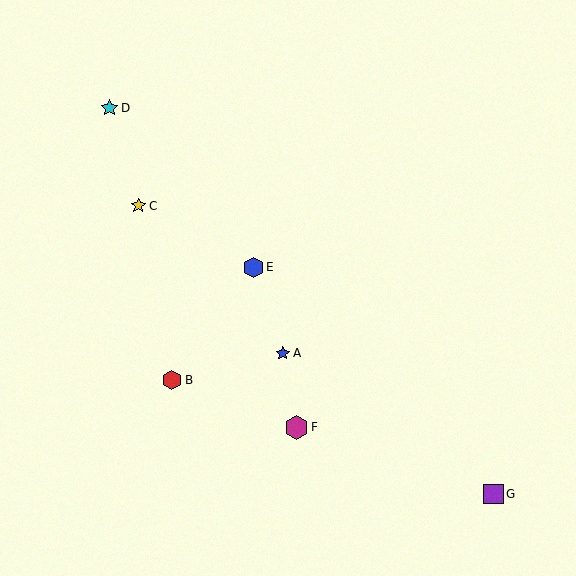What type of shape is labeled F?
Shape F is a magenta hexagon.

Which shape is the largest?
The magenta hexagon (labeled F) is the largest.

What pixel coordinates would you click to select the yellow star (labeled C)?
Click at (138, 206) to select the yellow star C.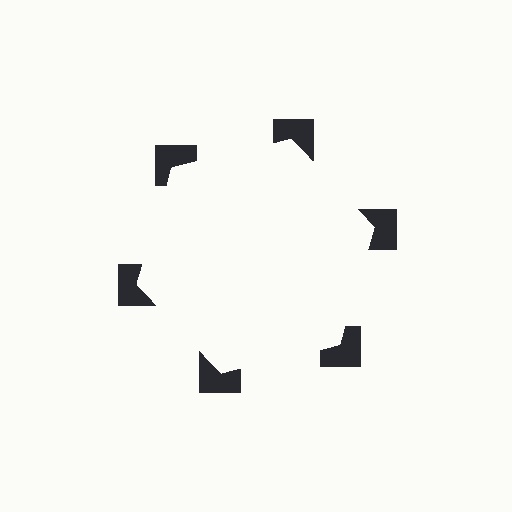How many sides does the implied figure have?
6 sides.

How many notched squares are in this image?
There are 6 — one at each vertex of the illusory hexagon.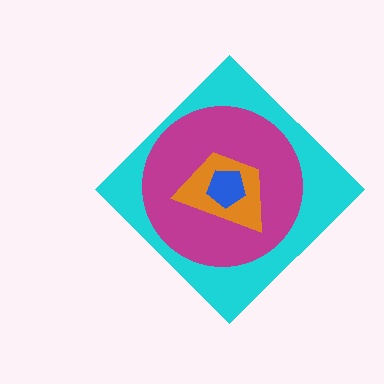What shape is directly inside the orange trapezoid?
The blue pentagon.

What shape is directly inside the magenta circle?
The orange trapezoid.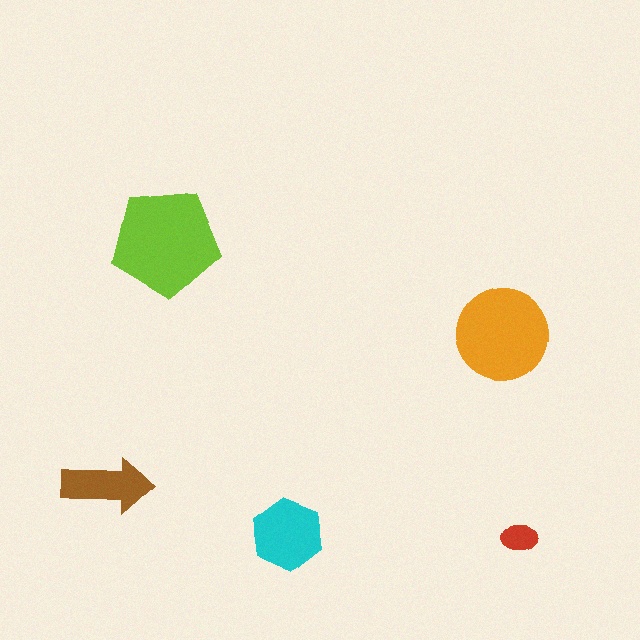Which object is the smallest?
The red ellipse.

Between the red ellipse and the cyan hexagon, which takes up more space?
The cyan hexagon.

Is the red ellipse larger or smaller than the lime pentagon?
Smaller.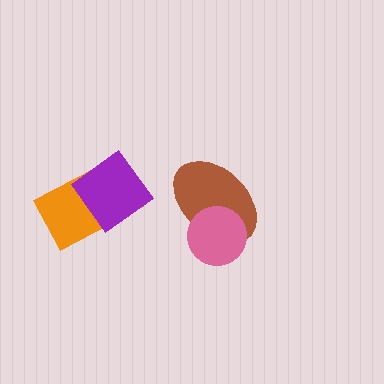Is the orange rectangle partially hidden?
Yes, it is partially covered by another shape.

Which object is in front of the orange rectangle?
The purple diamond is in front of the orange rectangle.